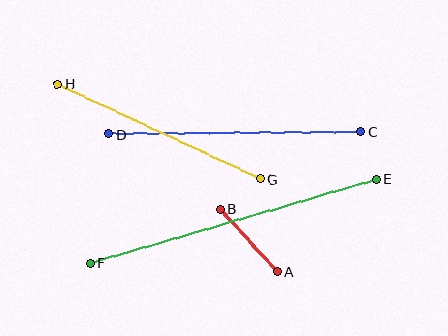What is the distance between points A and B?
The distance is approximately 84 pixels.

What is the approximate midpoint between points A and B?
The midpoint is at approximately (248, 240) pixels.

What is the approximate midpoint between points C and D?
The midpoint is at approximately (235, 133) pixels.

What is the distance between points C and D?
The distance is approximately 252 pixels.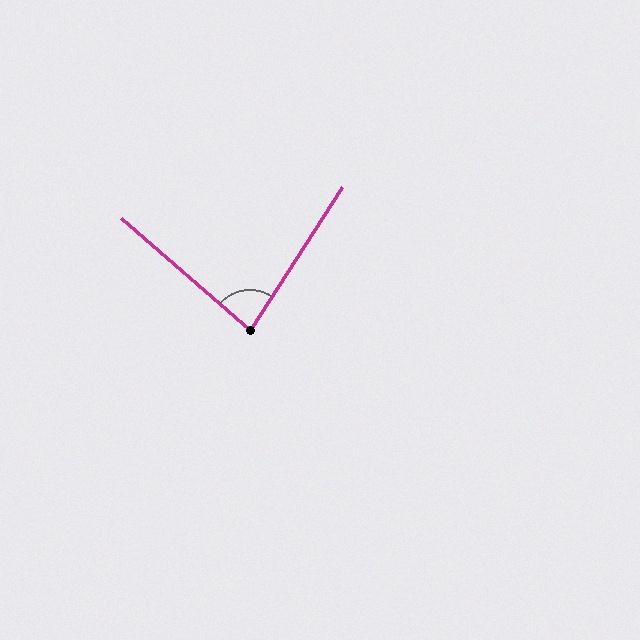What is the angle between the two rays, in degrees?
Approximately 82 degrees.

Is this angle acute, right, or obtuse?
It is acute.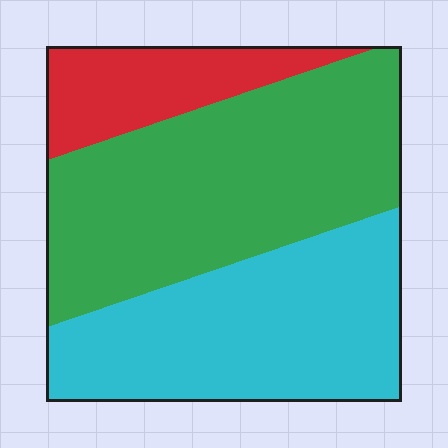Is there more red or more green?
Green.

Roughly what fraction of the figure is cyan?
Cyan covers 38% of the figure.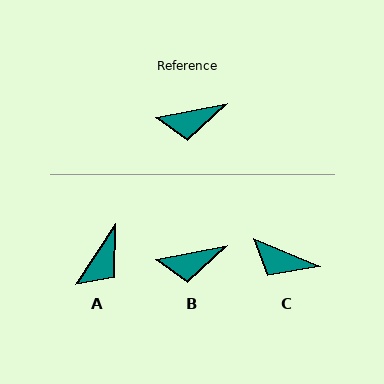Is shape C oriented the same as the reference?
No, it is off by about 33 degrees.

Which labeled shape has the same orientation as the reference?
B.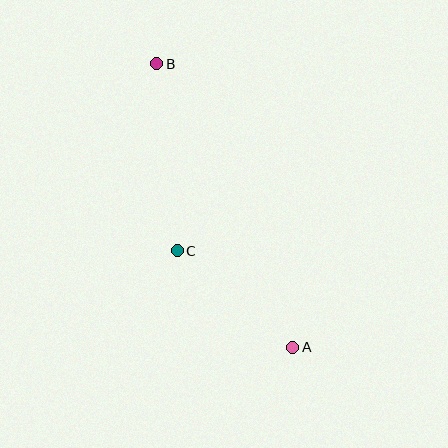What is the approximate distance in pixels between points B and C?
The distance between B and C is approximately 188 pixels.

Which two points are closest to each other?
Points A and C are closest to each other.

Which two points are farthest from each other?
Points A and B are farthest from each other.